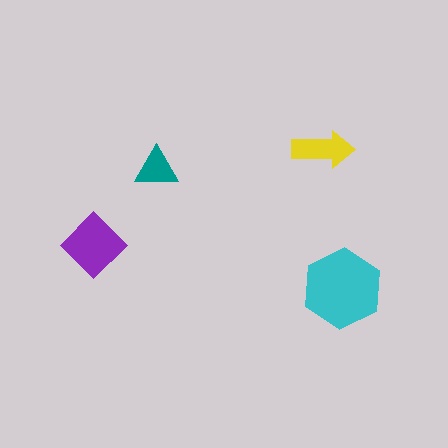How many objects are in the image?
There are 4 objects in the image.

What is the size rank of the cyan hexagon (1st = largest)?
1st.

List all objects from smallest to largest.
The teal triangle, the yellow arrow, the purple diamond, the cyan hexagon.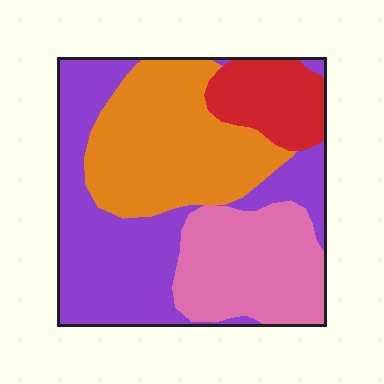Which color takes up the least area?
Red, at roughly 10%.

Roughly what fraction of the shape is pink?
Pink takes up about one quarter (1/4) of the shape.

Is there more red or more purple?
Purple.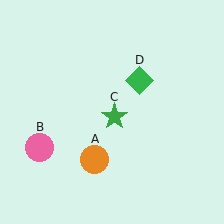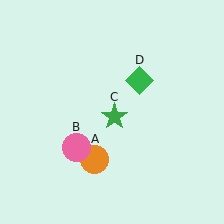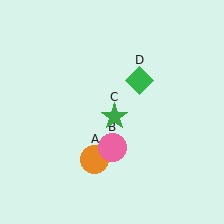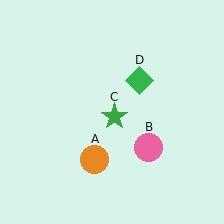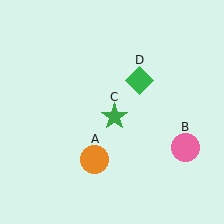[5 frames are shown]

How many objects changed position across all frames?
1 object changed position: pink circle (object B).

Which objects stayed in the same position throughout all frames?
Orange circle (object A) and green star (object C) and green diamond (object D) remained stationary.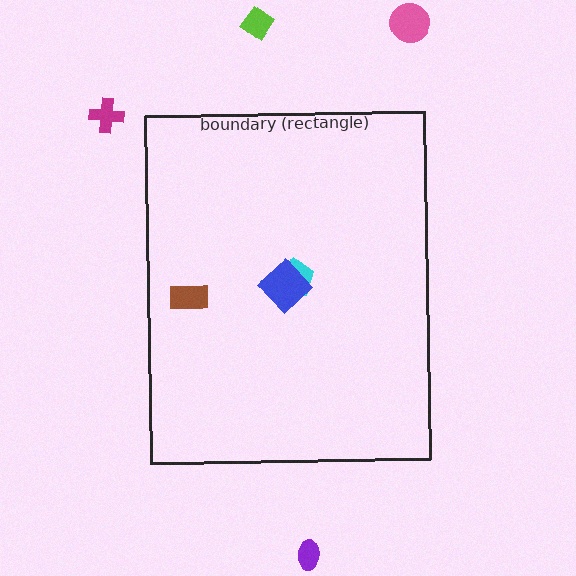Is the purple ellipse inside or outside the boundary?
Outside.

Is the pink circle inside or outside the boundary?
Outside.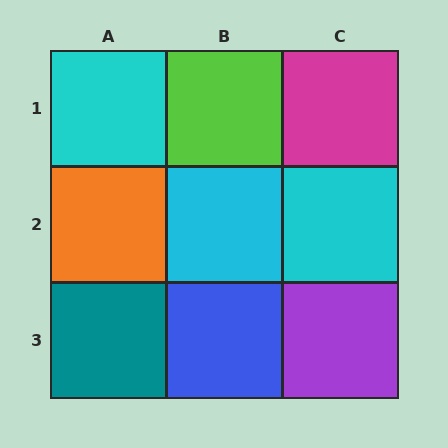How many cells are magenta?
1 cell is magenta.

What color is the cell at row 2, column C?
Cyan.